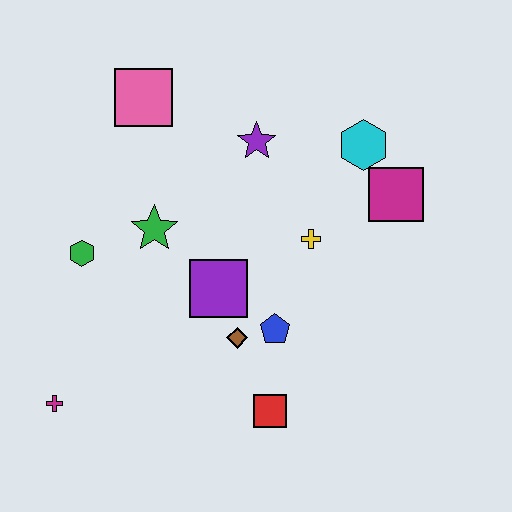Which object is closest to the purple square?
The brown diamond is closest to the purple square.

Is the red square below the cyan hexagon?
Yes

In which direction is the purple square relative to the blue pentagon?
The purple square is to the left of the blue pentagon.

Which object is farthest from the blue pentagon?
The pink square is farthest from the blue pentagon.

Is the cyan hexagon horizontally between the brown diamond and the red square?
No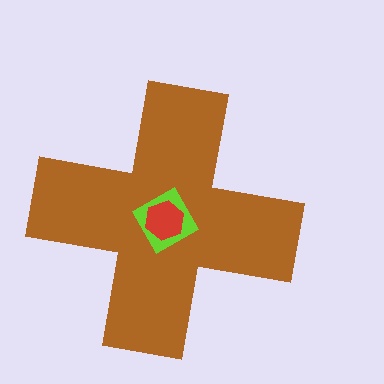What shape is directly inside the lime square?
The red hexagon.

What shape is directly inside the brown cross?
The lime square.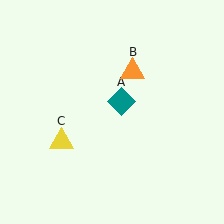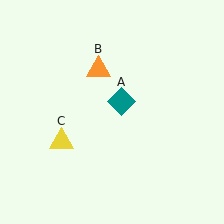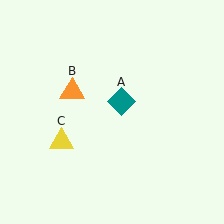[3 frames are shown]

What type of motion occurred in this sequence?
The orange triangle (object B) rotated counterclockwise around the center of the scene.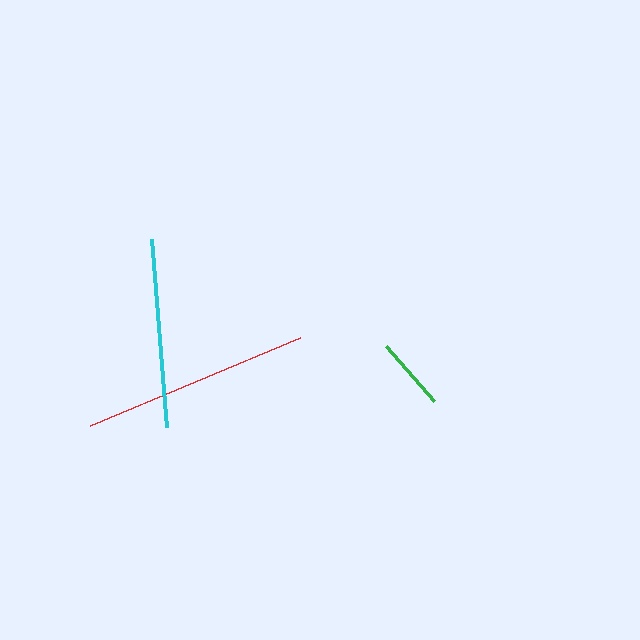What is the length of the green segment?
The green segment is approximately 73 pixels long.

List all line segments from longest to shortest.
From longest to shortest: red, cyan, green.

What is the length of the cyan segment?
The cyan segment is approximately 189 pixels long.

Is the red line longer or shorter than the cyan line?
The red line is longer than the cyan line.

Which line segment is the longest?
The red line is the longest at approximately 227 pixels.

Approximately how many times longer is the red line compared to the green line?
The red line is approximately 3.1 times the length of the green line.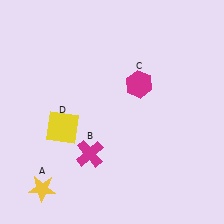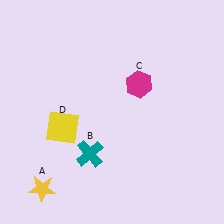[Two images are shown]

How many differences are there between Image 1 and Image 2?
There is 1 difference between the two images.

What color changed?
The cross (B) changed from magenta in Image 1 to teal in Image 2.